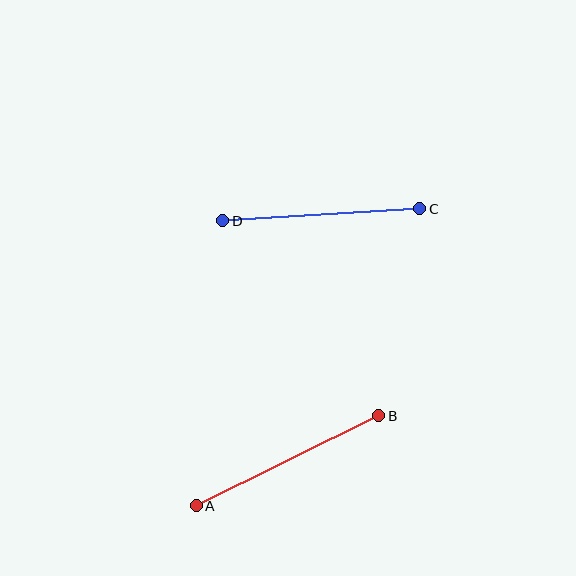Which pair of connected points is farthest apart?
Points A and B are farthest apart.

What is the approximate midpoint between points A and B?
The midpoint is at approximately (287, 461) pixels.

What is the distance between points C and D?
The distance is approximately 197 pixels.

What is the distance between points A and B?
The distance is approximately 203 pixels.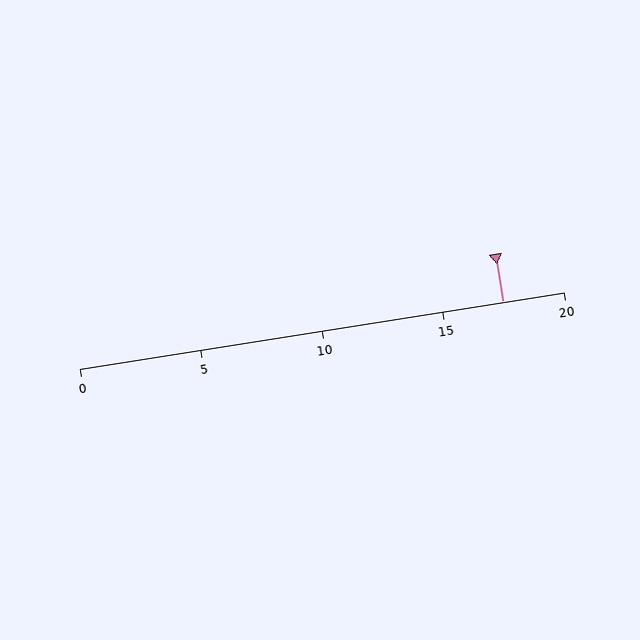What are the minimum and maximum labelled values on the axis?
The axis runs from 0 to 20.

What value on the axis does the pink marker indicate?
The marker indicates approximately 17.5.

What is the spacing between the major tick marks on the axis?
The major ticks are spaced 5 apart.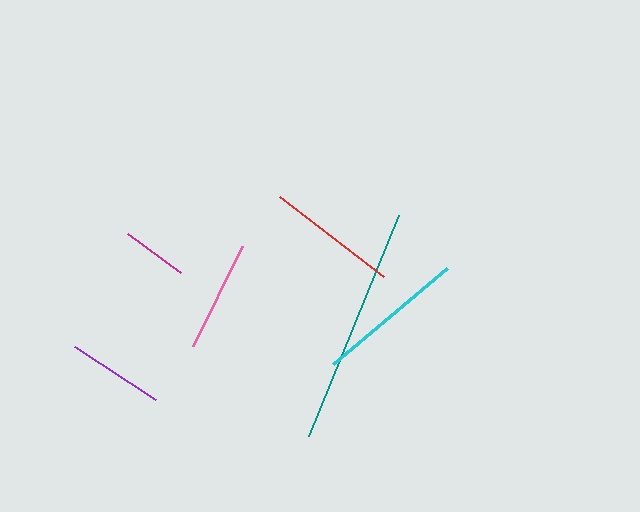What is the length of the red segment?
The red segment is approximately 131 pixels long.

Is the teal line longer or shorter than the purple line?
The teal line is longer than the purple line.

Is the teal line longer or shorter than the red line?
The teal line is longer than the red line.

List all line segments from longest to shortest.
From longest to shortest: teal, cyan, red, pink, purple, magenta.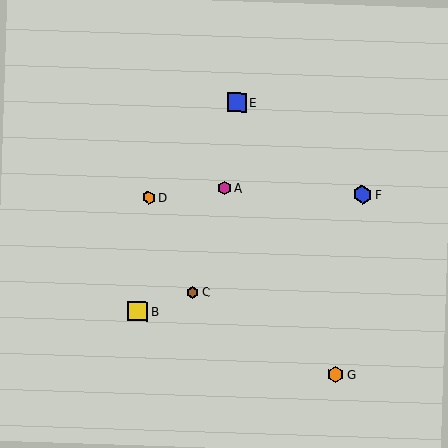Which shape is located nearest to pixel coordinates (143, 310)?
The yellow square (labeled B) at (138, 311) is nearest to that location.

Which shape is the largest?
The yellow square (labeled B) is the largest.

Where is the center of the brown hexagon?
The center of the brown hexagon is at (192, 292).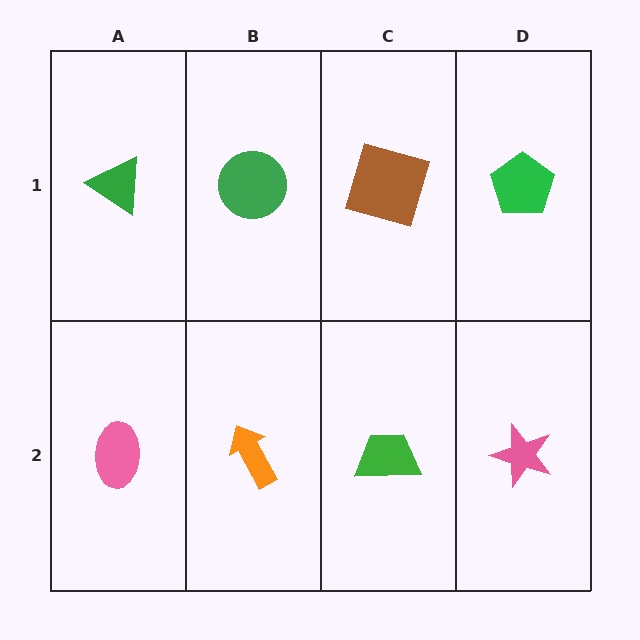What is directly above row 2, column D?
A green pentagon.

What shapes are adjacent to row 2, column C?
A brown square (row 1, column C), an orange arrow (row 2, column B), a pink star (row 2, column D).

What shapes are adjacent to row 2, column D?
A green pentagon (row 1, column D), a green trapezoid (row 2, column C).